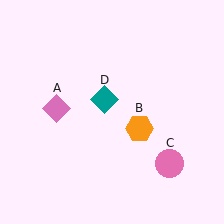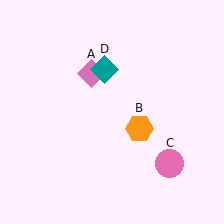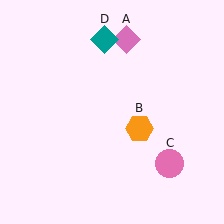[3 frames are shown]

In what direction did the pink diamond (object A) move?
The pink diamond (object A) moved up and to the right.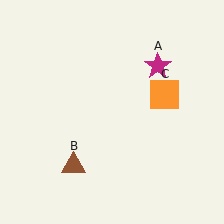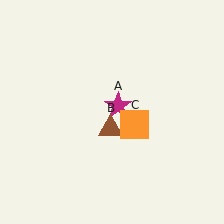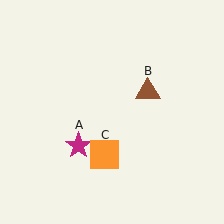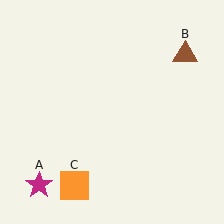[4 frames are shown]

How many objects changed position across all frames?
3 objects changed position: magenta star (object A), brown triangle (object B), orange square (object C).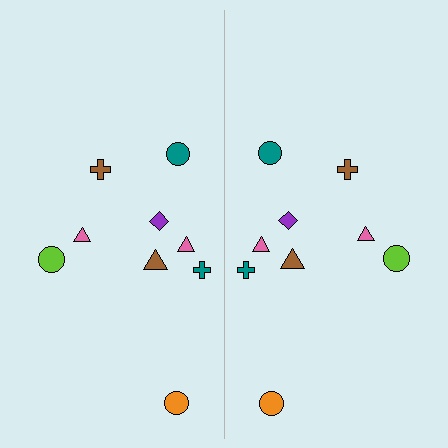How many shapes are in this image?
There are 18 shapes in this image.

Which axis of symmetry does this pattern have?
The pattern has a vertical axis of symmetry running through the center of the image.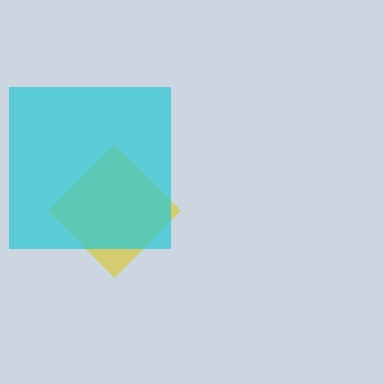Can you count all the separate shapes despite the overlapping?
Yes, there are 2 separate shapes.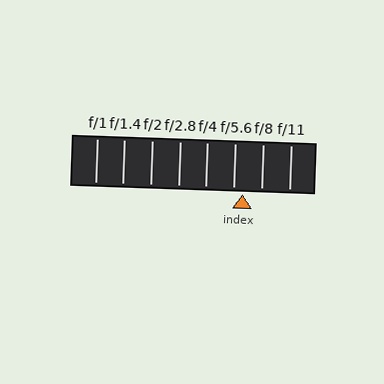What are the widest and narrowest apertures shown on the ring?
The widest aperture shown is f/1 and the narrowest is f/11.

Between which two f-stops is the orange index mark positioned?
The index mark is between f/5.6 and f/8.